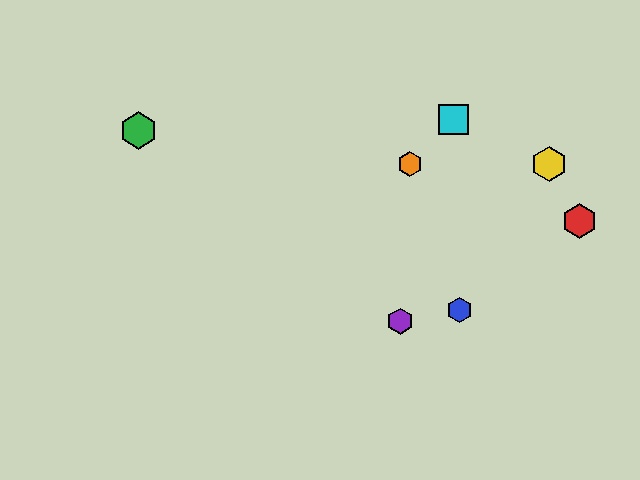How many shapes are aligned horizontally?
2 shapes (the yellow hexagon, the orange hexagon) are aligned horizontally.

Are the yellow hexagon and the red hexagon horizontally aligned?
No, the yellow hexagon is at y≈164 and the red hexagon is at y≈221.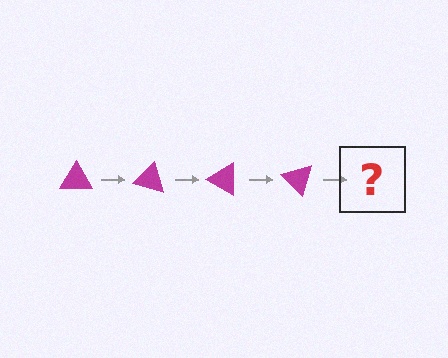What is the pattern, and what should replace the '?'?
The pattern is that the triangle rotates 15 degrees each step. The '?' should be a magenta triangle rotated 60 degrees.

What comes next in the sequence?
The next element should be a magenta triangle rotated 60 degrees.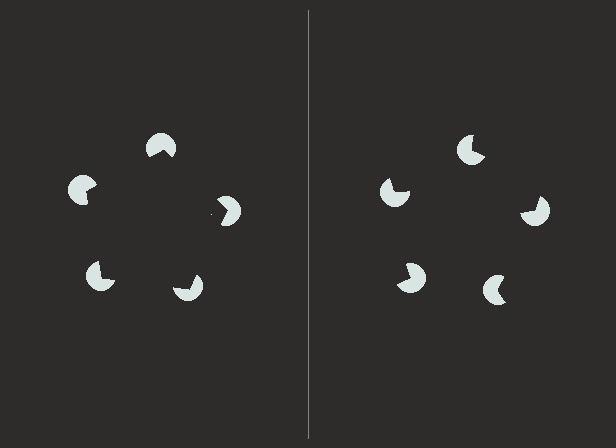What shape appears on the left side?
An illusory pentagon.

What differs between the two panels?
The pac-man discs are positioned identically on both sides; only the wedge orientations differ. On the left they align to a pentagon; on the right they are misaligned.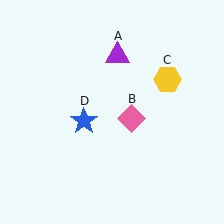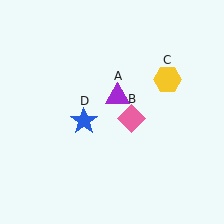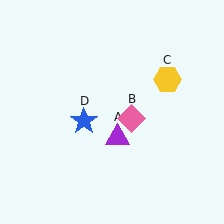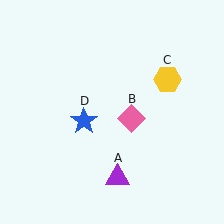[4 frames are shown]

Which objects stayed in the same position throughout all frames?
Pink diamond (object B) and yellow hexagon (object C) and blue star (object D) remained stationary.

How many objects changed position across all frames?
1 object changed position: purple triangle (object A).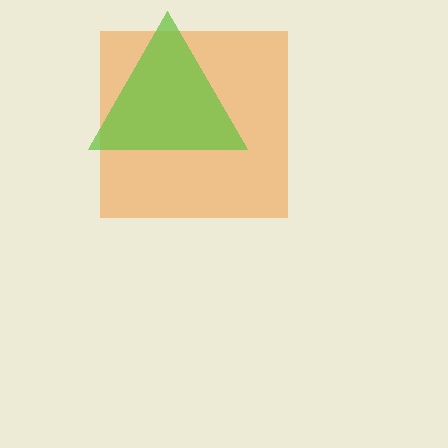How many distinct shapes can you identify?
There are 2 distinct shapes: an orange square, a lime triangle.